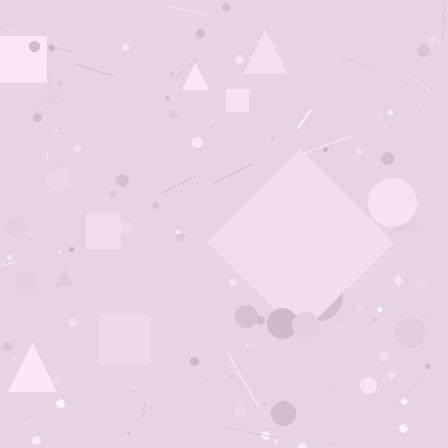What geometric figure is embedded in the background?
A diamond is embedded in the background.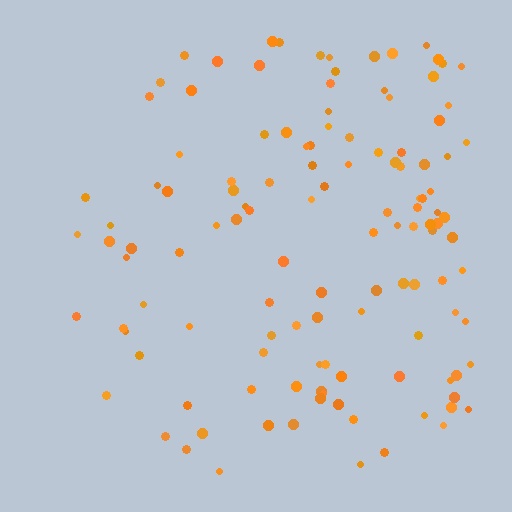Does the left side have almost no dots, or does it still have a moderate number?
Still a moderate number, just noticeably fewer than the right.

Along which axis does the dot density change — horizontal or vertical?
Horizontal.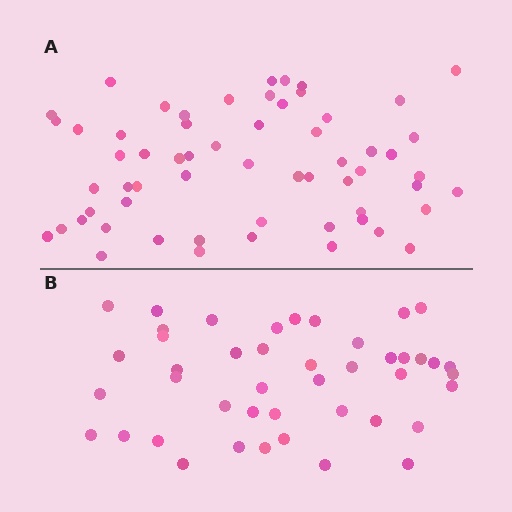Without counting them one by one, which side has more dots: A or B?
Region A (the top region) has more dots.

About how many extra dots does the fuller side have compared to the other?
Region A has approximately 15 more dots than region B.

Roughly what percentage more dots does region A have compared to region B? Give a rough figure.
About 35% more.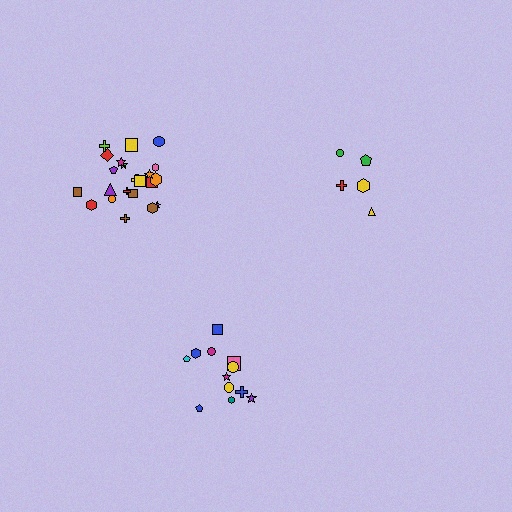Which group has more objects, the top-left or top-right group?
The top-left group.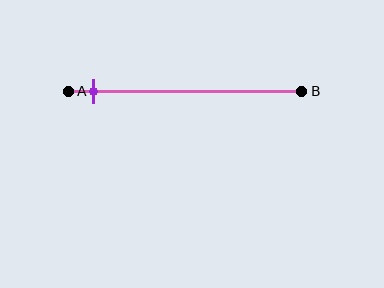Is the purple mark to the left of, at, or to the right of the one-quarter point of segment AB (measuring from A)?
The purple mark is to the left of the one-quarter point of segment AB.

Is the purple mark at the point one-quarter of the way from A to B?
No, the mark is at about 10% from A, not at the 25% one-quarter point.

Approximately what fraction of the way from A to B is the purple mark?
The purple mark is approximately 10% of the way from A to B.